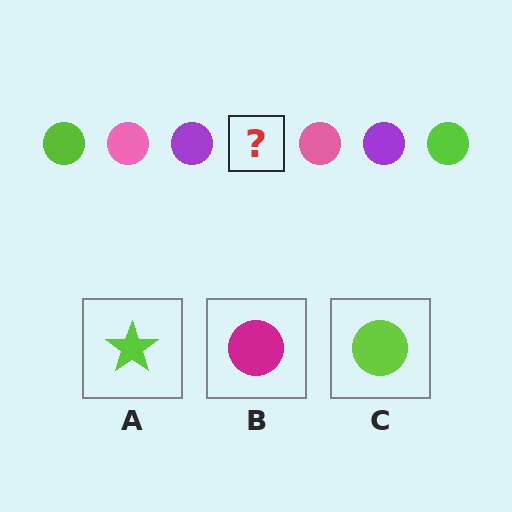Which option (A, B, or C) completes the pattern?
C.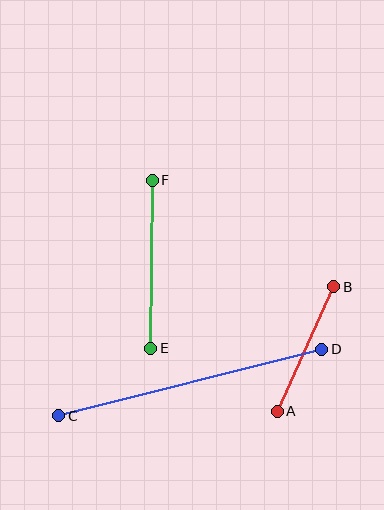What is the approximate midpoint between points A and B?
The midpoint is at approximately (306, 349) pixels.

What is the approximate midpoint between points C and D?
The midpoint is at approximately (190, 382) pixels.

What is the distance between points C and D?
The distance is approximately 271 pixels.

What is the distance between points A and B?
The distance is approximately 137 pixels.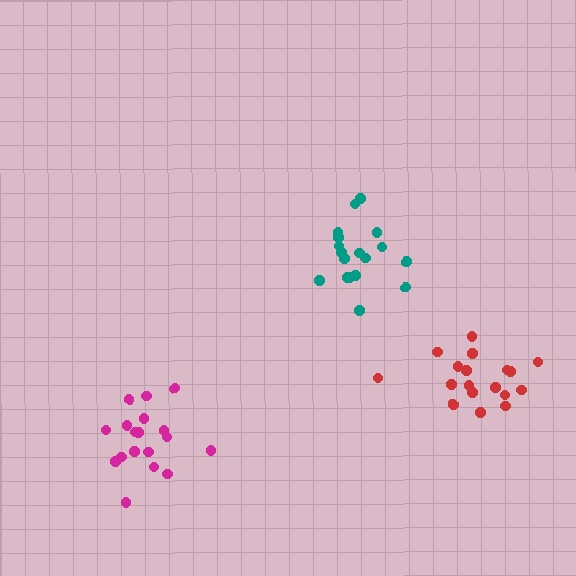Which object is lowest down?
The magenta cluster is bottommost.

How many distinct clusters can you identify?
There are 3 distinct clusters.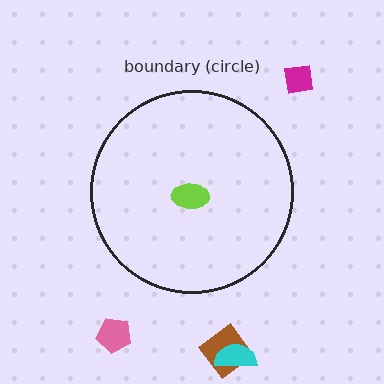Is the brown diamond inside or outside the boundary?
Outside.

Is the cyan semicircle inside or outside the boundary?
Outside.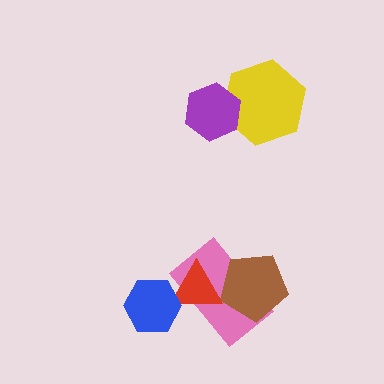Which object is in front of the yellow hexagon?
The purple hexagon is in front of the yellow hexagon.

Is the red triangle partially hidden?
Yes, it is partially covered by another shape.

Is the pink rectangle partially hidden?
Yes, it is partially covered by another shape.